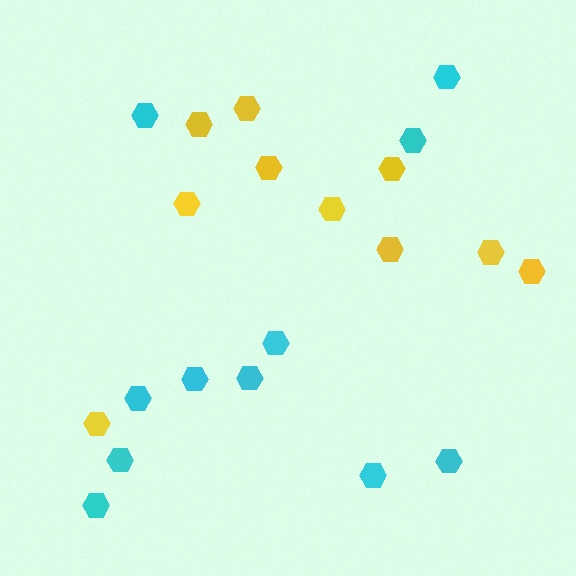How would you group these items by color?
There are 2 groups: one group of yellow hexagons (10) and one group of cyan hexagons (11).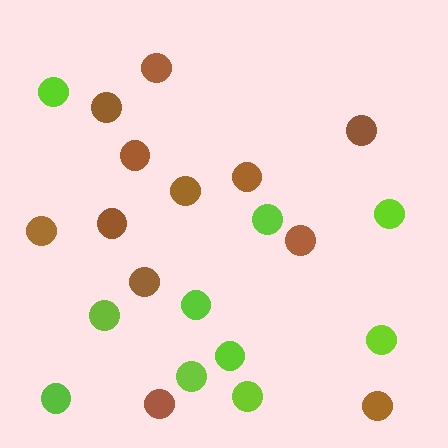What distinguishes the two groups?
There are 2 groups: one group of lime circles (10) and one group of brown circles (12).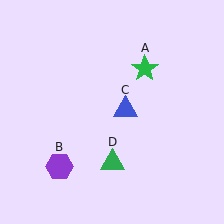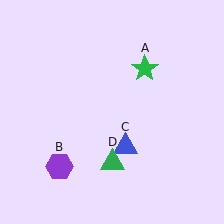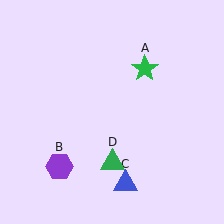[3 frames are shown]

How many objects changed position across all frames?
1 object changed position: blue triangle (object C).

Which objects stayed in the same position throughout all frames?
Green star (object A) and purple hexagon (object B) and green triangle (object D) remained stationary.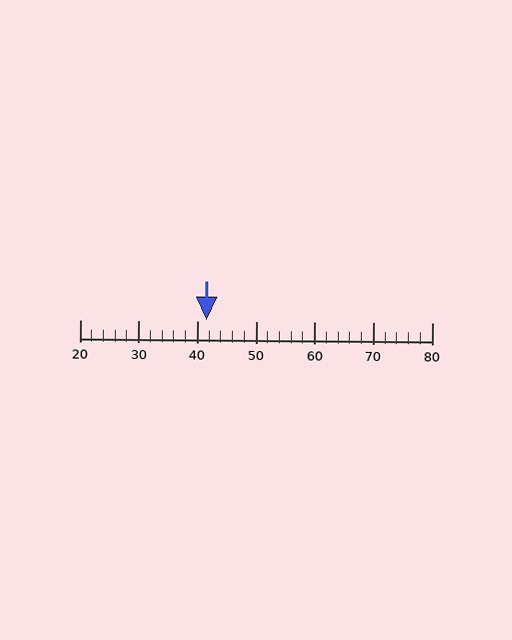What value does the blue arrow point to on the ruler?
The blue arrow points to approximately 42.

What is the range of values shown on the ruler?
The ruler shows values from 20 to 80.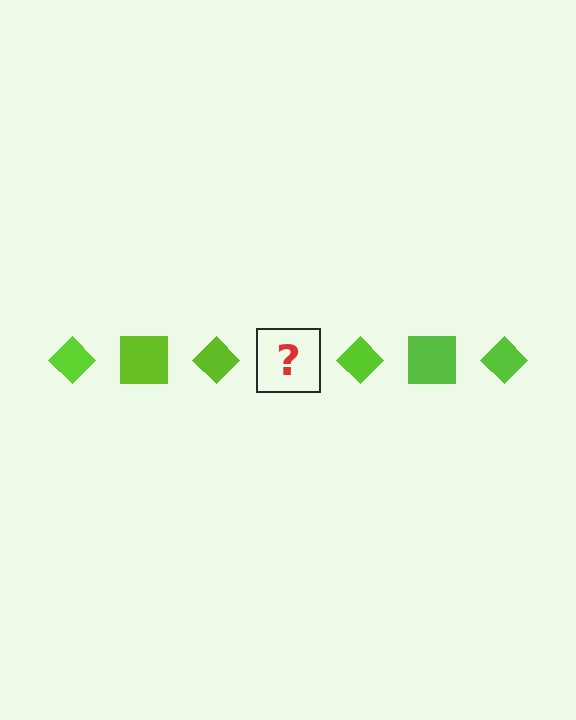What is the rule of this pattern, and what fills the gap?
The rule is that the pattern cycles through diamond, square shapes in lime. The gap should be filled with a lime square.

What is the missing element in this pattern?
The missing element is a lime square.